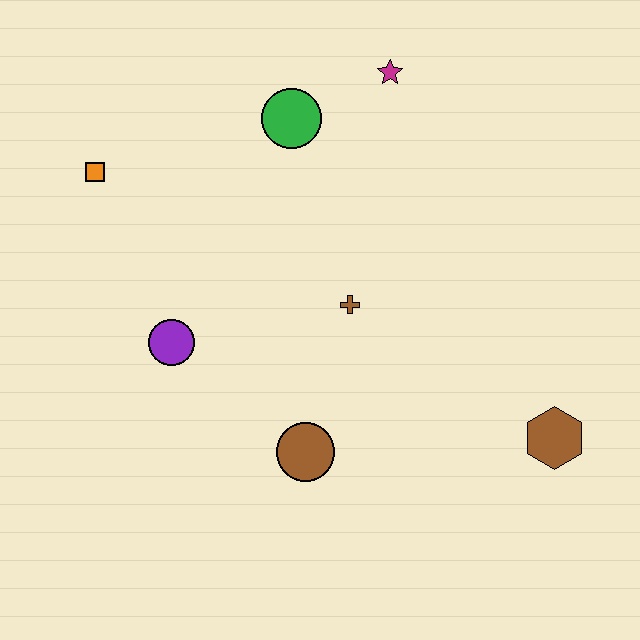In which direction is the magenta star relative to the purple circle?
The magenta star is above the purple circle.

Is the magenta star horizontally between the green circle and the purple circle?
No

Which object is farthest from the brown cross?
The orange square is farthest from the brown cross.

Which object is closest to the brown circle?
The brown cross is closest to the brown circle.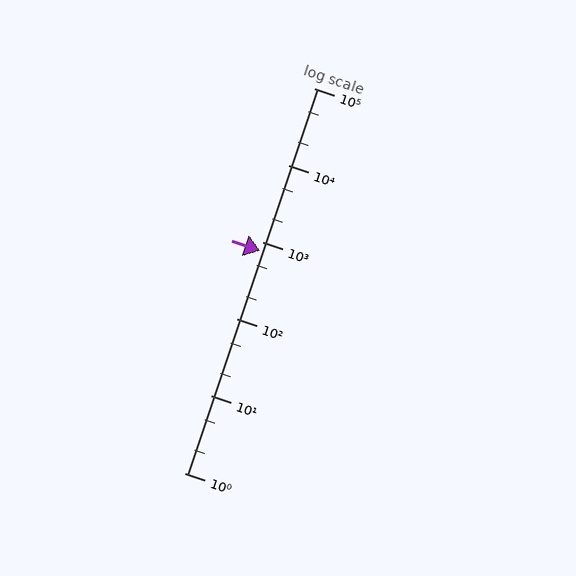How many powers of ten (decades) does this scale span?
The scale spans 5 decades, from 1 to 100000.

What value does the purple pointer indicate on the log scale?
The pointer indicates approximately 780.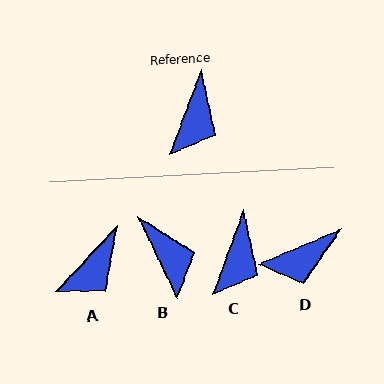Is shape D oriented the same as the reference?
No, it is off by about 47 degrees.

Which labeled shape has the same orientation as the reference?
C.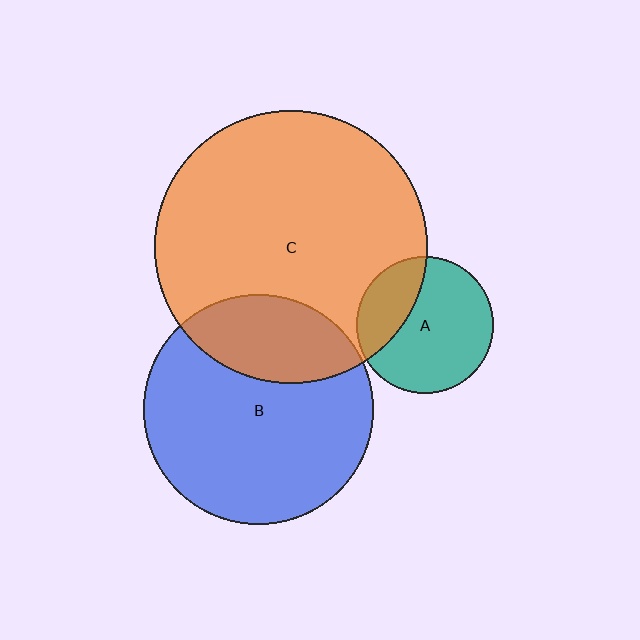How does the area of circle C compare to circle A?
Approximately 4.0 times.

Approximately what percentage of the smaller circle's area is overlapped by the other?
Approximately 30%.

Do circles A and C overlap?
Yes.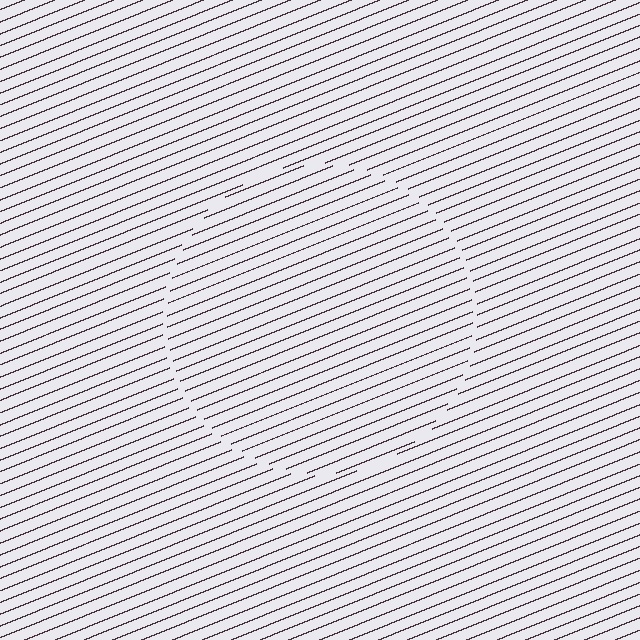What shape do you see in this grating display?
An illusory circle. The interior of the shape contains the same grating, shifted by half a period — the contour is defined by the phase discontinuity where line-ends from the inner and outer gratings abut.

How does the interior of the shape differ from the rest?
The interior of the shape contains the same grating, shifted by half a period — the contour is defined by the phase discontinuity where line-ends from the inner and outer gratings abut.